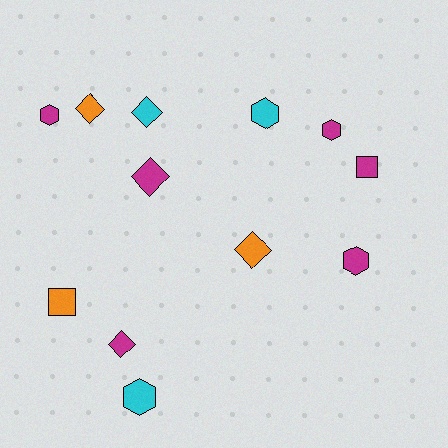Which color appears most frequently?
Magenta, with 6 objects.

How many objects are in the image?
There are 12 objects.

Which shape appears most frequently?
Hexagon, with 5 objects.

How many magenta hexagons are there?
There are 3 magenta hexagons.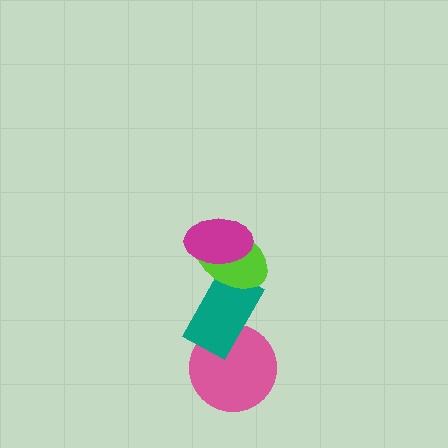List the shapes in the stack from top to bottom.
From top to bottom: the magenta ellipse, the lime ellipse, the teal rectangle, the pink circle.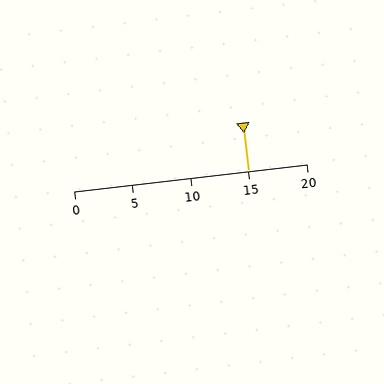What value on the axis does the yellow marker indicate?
The marker indicates approximately 15.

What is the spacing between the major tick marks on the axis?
The major ticks are spaced 5 apart.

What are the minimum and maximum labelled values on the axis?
The axis runs from 0 to 20.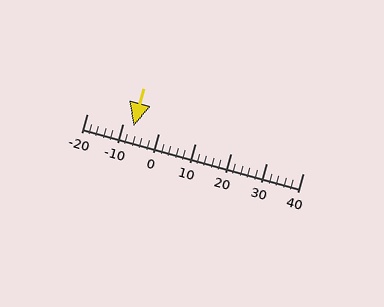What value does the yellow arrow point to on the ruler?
The yellow arrow points to approximately -7.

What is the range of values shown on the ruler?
The ruler shows values from -20 to 40.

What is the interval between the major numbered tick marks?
The major tick marks are spaced 10 units apart.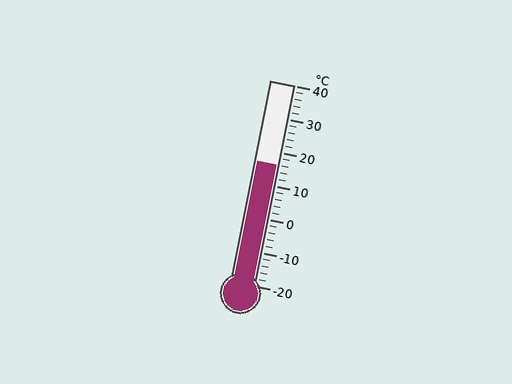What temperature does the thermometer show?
The thermometer shows approximately 16°C.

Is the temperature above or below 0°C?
The temperature is above 0°C.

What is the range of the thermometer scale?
The thermometer scale ranges from -20°C to 40°C.